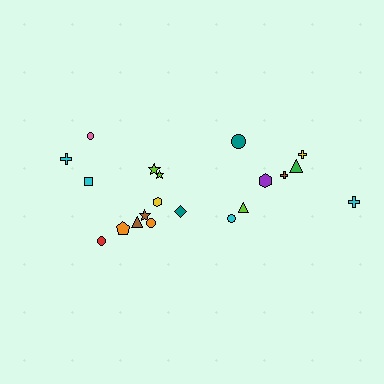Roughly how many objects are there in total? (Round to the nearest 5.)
Roughly 20 objects in total.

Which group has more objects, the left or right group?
The left group.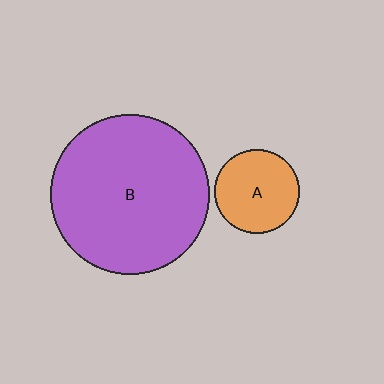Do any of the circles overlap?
No, none of the circles overlap.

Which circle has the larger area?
Circle B (purple).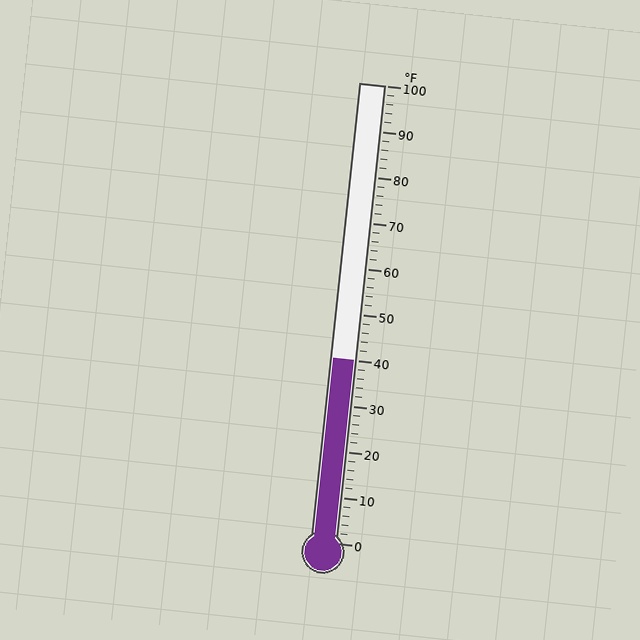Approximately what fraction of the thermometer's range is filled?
The thermometer is filled to approximately 40% of its range.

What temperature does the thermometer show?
The thermometer shows approximately 40°F.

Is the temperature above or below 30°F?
The temperature is above 30°F.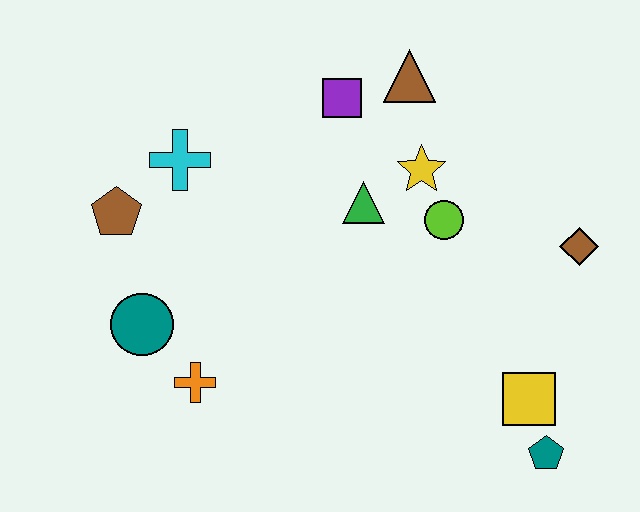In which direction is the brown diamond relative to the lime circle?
The brown diamond is to the right of the lime circle.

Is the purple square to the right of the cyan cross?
Yes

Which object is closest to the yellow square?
The teal pentagon is closest to the yellow square.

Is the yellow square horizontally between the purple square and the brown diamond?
Yes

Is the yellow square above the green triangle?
No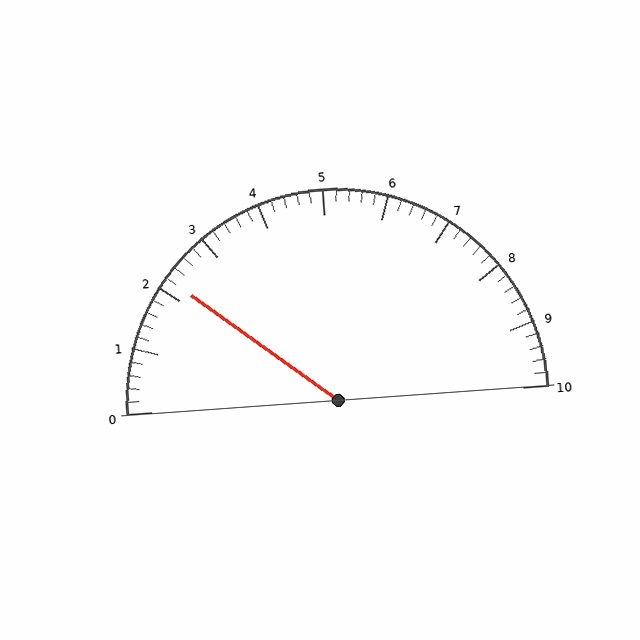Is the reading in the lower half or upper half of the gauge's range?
The reading is in the lower half of the range (0 to 10).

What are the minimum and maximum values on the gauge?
The gauge ranges from 0 to 10.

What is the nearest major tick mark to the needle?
The nearest major tick mark is 2.